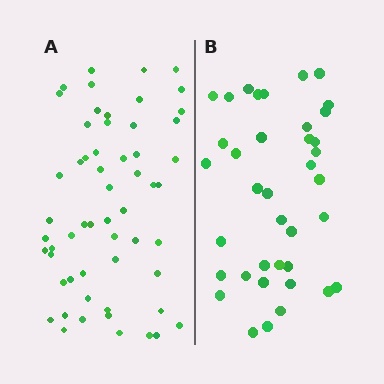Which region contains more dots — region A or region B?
Region A (the left region) has more dots.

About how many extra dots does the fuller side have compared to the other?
Region A has approximately 20 more dots than region B.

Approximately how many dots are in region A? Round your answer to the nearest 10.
About 60 dots. (The exact count is 57, which rounds to 60.)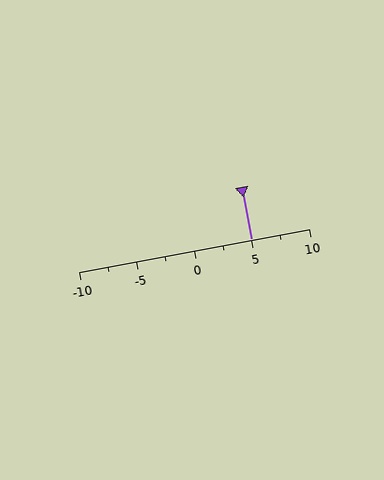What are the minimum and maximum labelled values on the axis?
The axis runs from -10 to 10.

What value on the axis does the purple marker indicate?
The marker indicates approximately 5.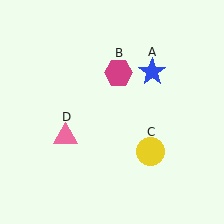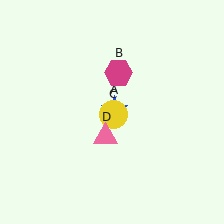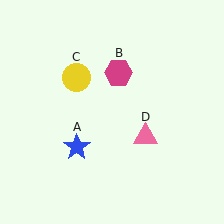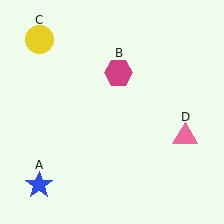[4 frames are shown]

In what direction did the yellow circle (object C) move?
The yellow circle (object C) moved up and to the left.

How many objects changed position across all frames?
3 objects changed position: blue star (object A), yellow circle (object C), pink triangle (object D).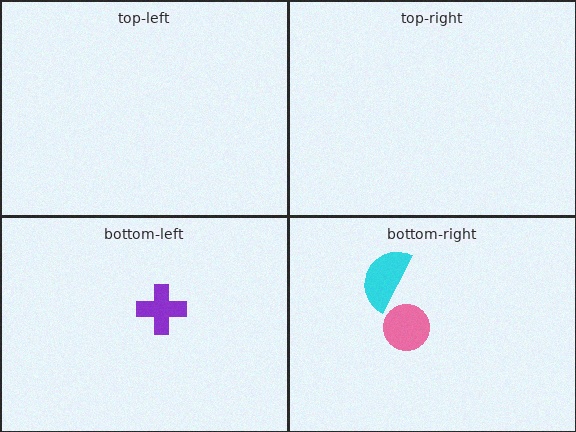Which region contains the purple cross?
The bottom-left region.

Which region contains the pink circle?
The bottom-right region.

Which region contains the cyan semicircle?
The bottom-right region.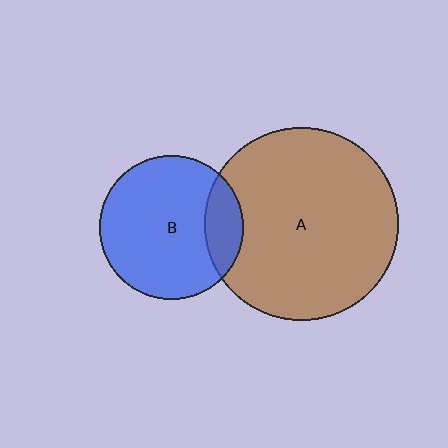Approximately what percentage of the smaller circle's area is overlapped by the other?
Approximately 20%.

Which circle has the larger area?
Circle A (brown).